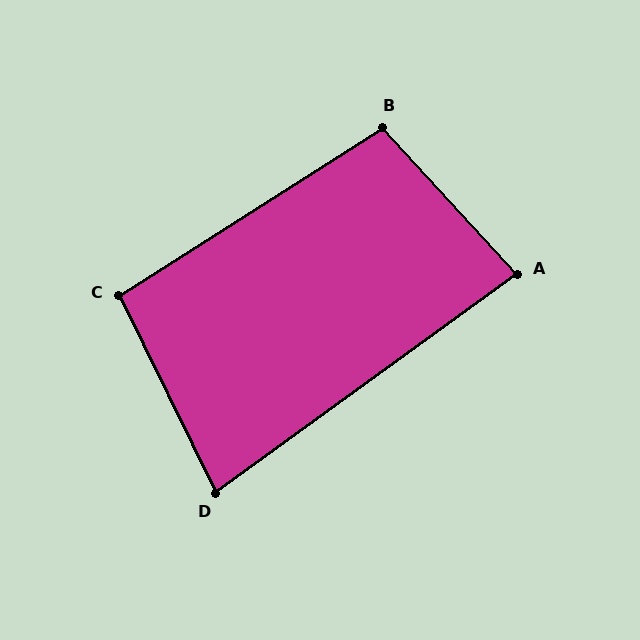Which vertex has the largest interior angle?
B, at approximately 100 degrees.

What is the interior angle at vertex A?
Approximately 83 degrees (acute).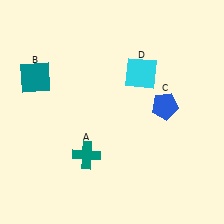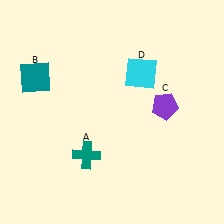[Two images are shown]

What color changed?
The pentagon (C) changed from blue in Image 1 to purple in Image 2.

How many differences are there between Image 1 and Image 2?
There is 1 difference between the two images.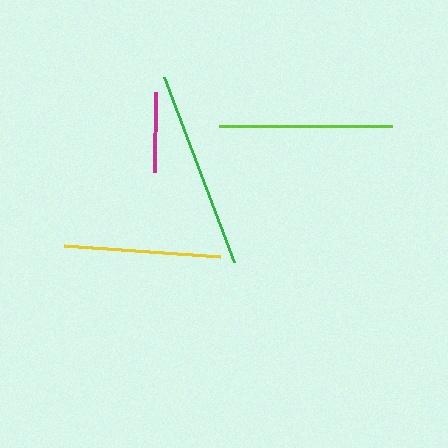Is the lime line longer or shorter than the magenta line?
The lime line is longer than the magenta line.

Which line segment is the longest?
The green line is the longest at approximately 198 pixels.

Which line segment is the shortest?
The magenta line is the shortest at approximately 81 pixels.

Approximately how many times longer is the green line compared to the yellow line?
The green line is approximately 1.3 times the length of the yellow line.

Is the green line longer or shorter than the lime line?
The green line is longer than the lime line.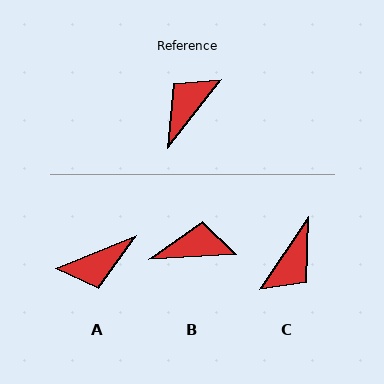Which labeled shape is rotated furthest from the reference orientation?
C, about 176 degrees away.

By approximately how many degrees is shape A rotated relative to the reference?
Approximately 150 degrees counter-clockwise.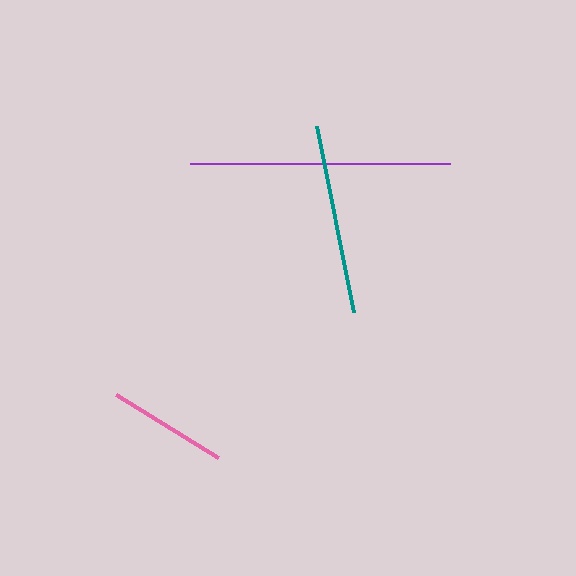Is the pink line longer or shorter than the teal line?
The teal line is longer than the pink line.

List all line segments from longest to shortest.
From longest to shortest: purple, teal, pink.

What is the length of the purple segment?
The purple segment is approximately 260 pixels long.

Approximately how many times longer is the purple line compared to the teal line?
The purple line is approximately 1.4 times the length of the teal line.